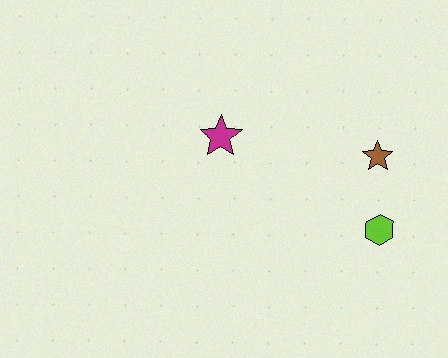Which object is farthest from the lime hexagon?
The magenta star is farthest from the lime hexagon.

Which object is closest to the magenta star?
The brown star is closest to the magenta star.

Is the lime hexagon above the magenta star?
No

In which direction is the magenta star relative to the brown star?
The magenta star is to the left of the brown star.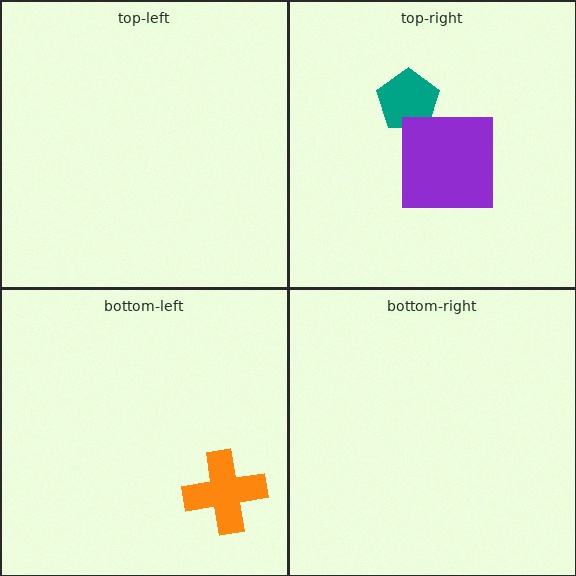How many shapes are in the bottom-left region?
1.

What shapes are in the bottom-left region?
The orange cross.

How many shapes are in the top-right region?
2.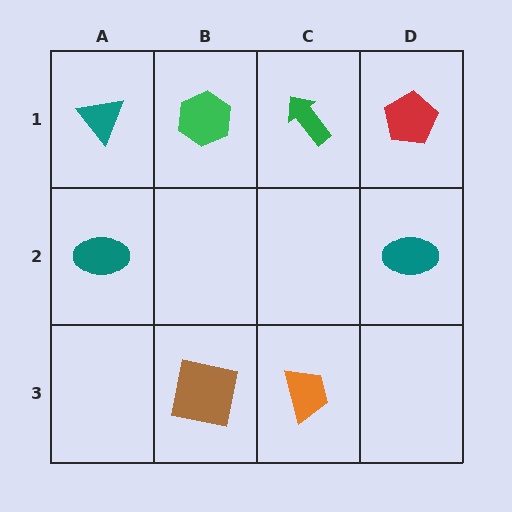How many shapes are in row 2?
2 shapes.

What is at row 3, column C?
An orange trapezoid.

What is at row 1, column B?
A green hexagon.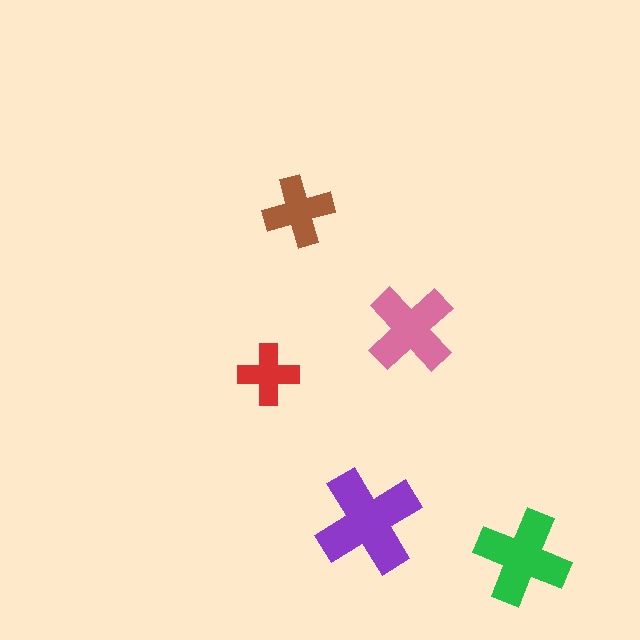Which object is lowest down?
The green cross is bottommost.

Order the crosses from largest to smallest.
the purple one, the green one, the pink one, the brown one, the red one.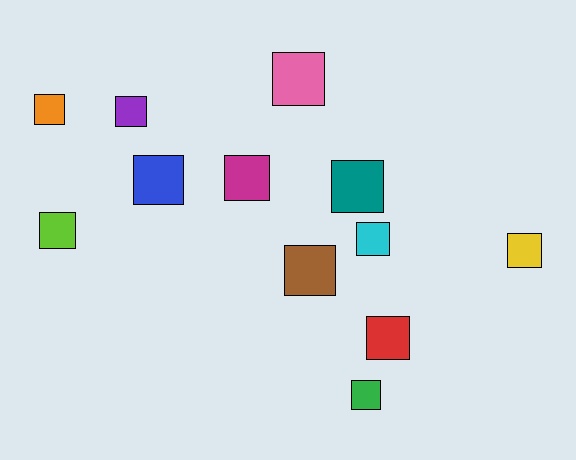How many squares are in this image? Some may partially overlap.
There are 12 squares.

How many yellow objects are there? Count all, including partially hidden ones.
There is 1 yellow object.